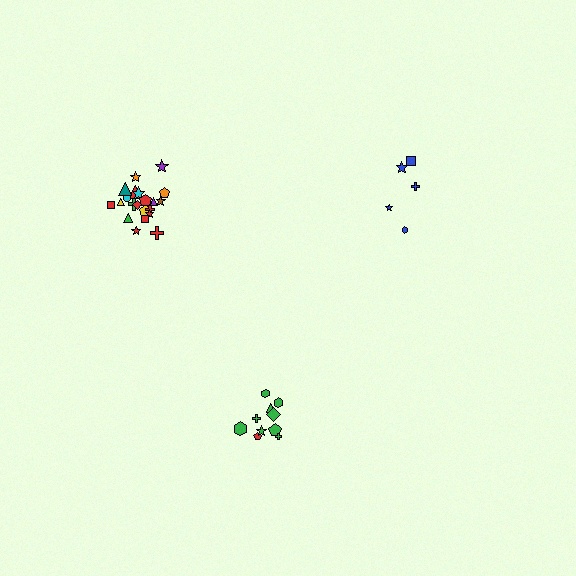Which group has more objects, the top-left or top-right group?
The top-left group.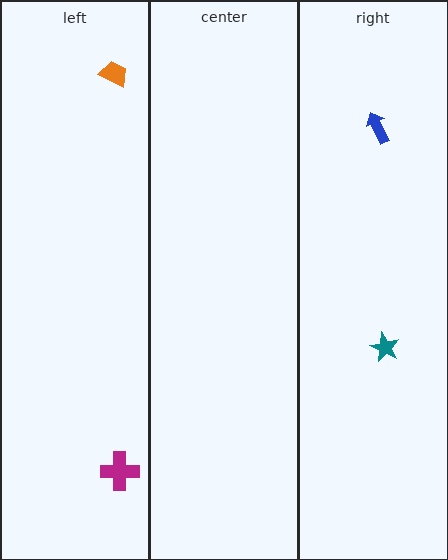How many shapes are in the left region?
2.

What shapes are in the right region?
The teal star, the blue arrow.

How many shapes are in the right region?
2.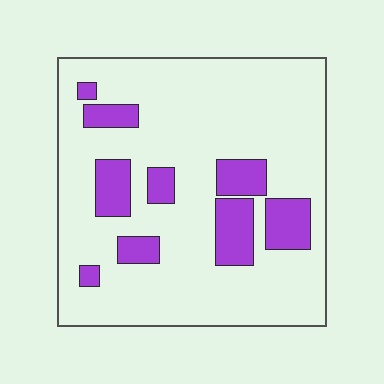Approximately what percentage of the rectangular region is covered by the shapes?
Approximately 20%.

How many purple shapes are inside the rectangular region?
9.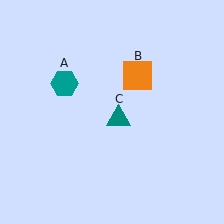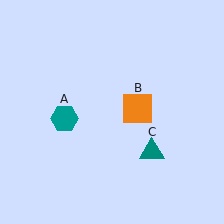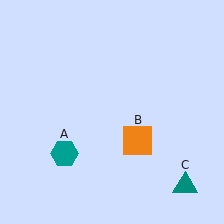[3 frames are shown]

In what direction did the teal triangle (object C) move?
The teal triangle (object C) moved down and to the right.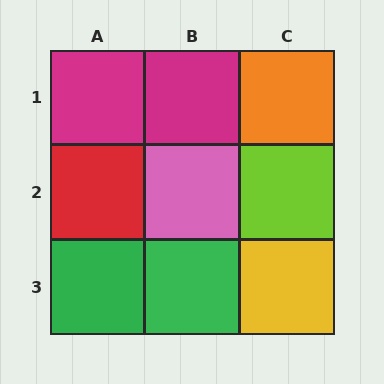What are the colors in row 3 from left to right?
Green, green, yellow.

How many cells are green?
2 cells are green.